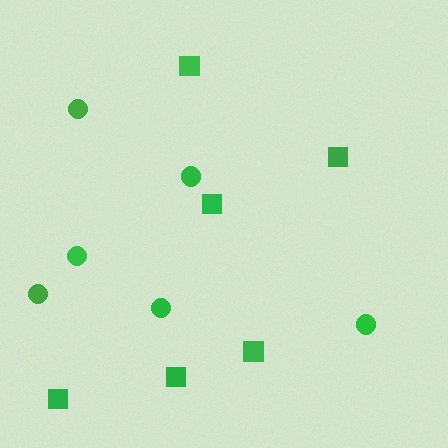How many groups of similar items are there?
There are 2 groups: one group of circles (6) and one group of squares (6).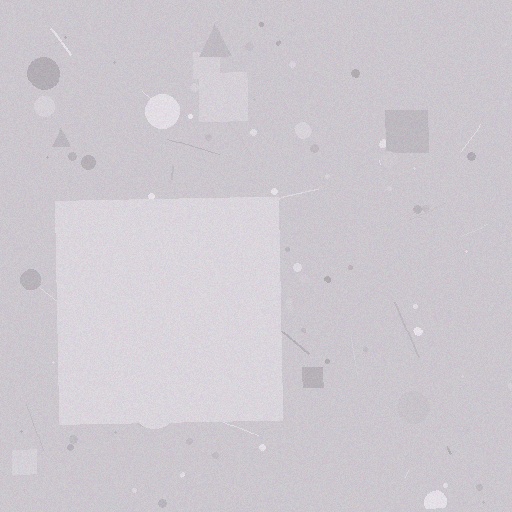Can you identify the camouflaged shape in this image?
The camouflaged shape is a square.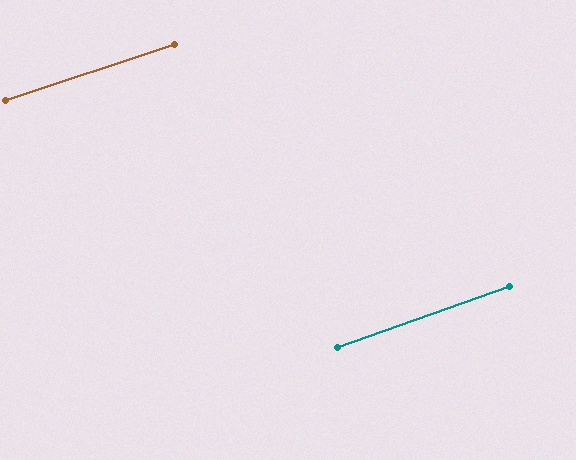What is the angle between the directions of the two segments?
Approximately 1 degree.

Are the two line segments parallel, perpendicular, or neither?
Parallel — their directions differ by only 1.5°.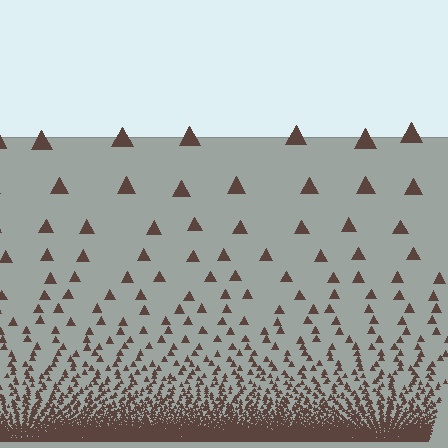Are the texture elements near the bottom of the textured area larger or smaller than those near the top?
Smaller. The gradient is inverted — elements near the bottom are smaller and denser.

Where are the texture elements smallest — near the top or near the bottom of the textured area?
Near the bottom.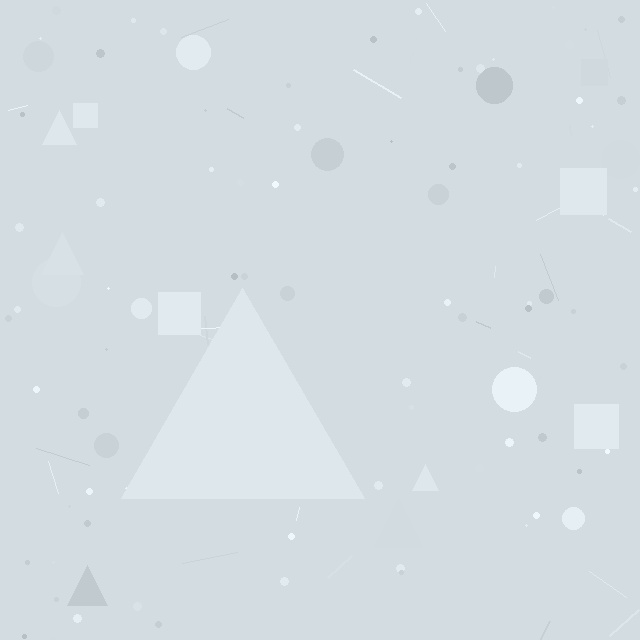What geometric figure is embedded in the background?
A triangle is embedded in the background.